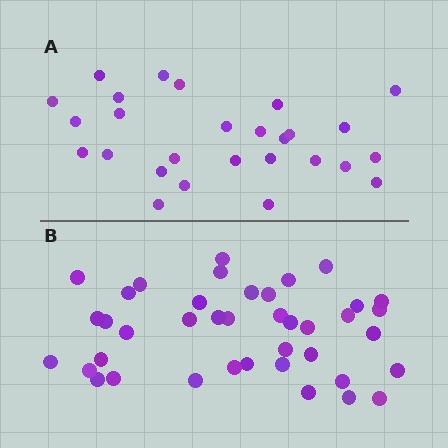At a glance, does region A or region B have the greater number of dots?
Region B (the bottom region) has more dots.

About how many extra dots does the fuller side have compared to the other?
Region B has approximately 15 more dots than region A.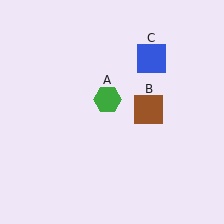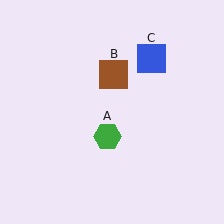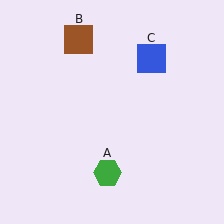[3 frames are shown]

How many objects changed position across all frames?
2 objects changed position: green hexagon (object A), brown square (object B).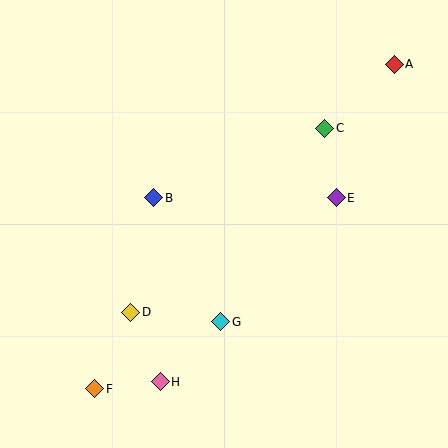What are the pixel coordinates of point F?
Point F is at (95, 389).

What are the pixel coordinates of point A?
Point A is at (394, 64).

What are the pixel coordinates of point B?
Point B is at (154, 198).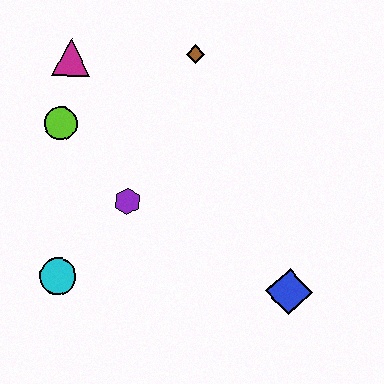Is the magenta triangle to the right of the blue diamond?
No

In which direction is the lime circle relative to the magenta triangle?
The lime circle is below the magenta triangle.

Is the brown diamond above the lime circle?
Yes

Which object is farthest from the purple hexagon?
The blue diamond is farthest from the purple hexagon.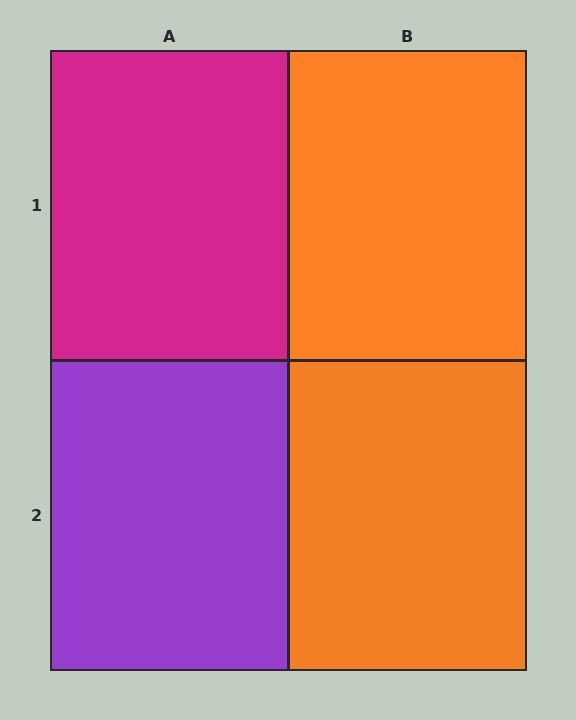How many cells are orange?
2 cells are orange.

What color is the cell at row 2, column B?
Orange.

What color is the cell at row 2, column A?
Purple.